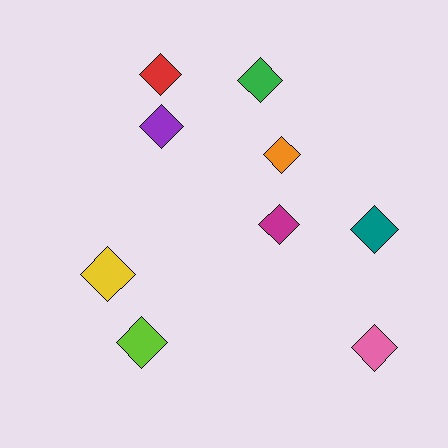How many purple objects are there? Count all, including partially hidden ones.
There is 1 purple object.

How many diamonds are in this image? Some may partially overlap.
There are 9 diamonds.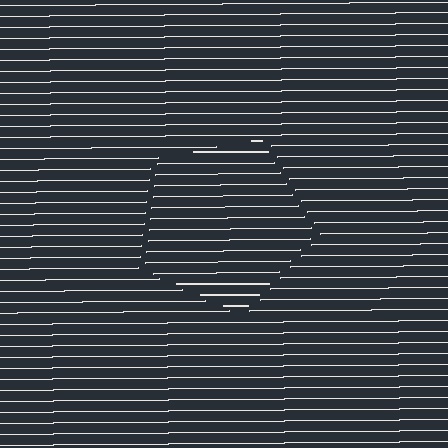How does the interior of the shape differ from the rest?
The interior of the shape contains the same grating, shifted by half a period — the contour is defined by the phase discontinuity where line-ends from the inner and outer gratings abut.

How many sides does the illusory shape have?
5 sides — the line-ends trace a pentagon.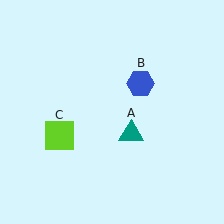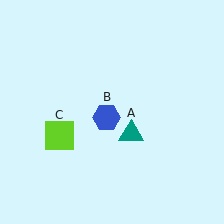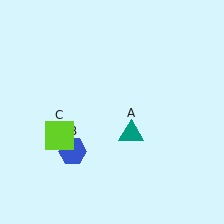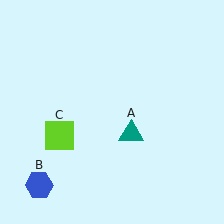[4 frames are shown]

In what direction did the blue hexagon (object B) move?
The blue hexagon (object B) moved down and to the left.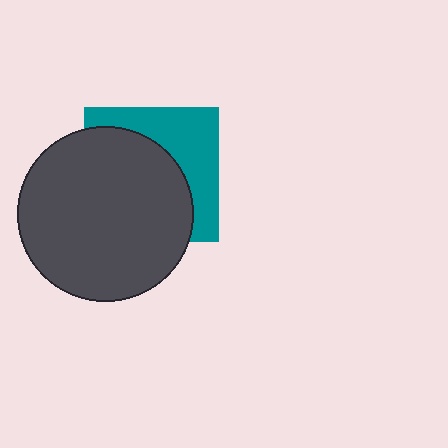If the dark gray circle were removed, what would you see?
You would see the complete teal square.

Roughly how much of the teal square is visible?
A small part of it is visible (roughly 39%).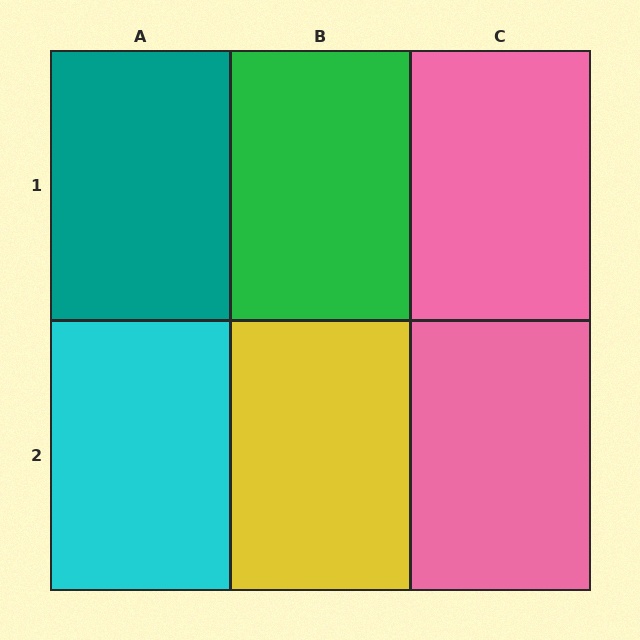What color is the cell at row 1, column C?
Pink.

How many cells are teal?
1 cell is teal.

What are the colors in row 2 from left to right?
Cyan, yellow, pink.